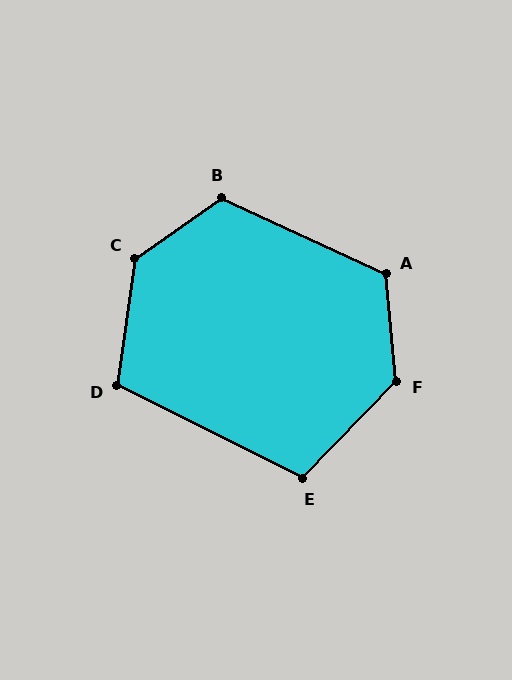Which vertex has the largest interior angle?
C, at approximately 133 degrees.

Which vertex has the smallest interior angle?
E, at approximately 107 degrees.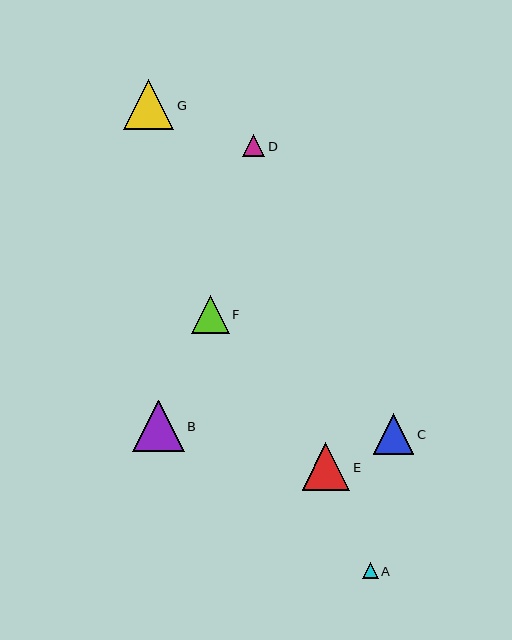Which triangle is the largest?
Triangle B is the largest with a size of approximately 51 pixels.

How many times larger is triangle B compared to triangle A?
Triangle B is approximately 3.3 times the size of triangle A.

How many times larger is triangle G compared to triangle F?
Triangle G is approximately 1.3 times the size of triangle F.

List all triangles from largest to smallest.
From largest to smallest: B, G, E, C, F, D, A.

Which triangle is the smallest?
Triangle A is the smallest with a size of approximately 16 pixels.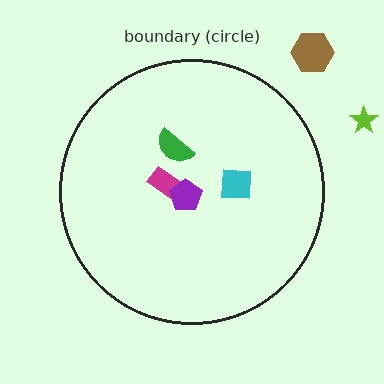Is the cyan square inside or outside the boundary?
Inside.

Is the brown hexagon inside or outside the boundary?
Outside.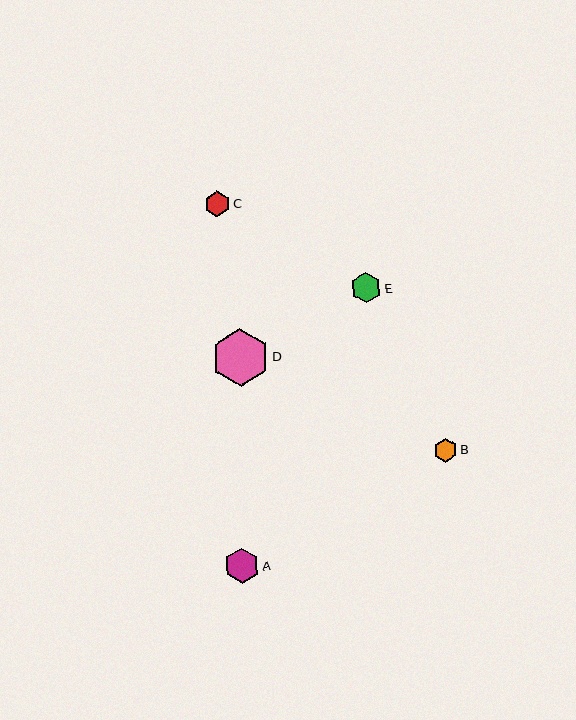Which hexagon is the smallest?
Hexagon B is the smallest with a size of approximately 24 pixels.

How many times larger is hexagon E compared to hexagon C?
Hexagon E is approximately 1.2 times the size of hexagon C.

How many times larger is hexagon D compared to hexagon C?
Hexagon D is approximately 2.3 times the size of hexagon C.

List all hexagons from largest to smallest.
From largest to smallest: D, A, E, C, B.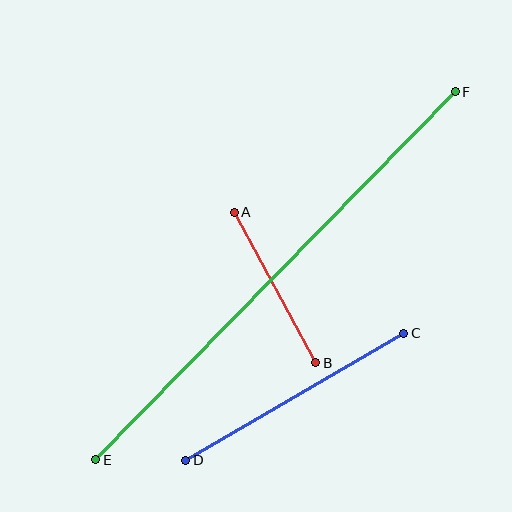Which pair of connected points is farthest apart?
Points E and F are farthest apart.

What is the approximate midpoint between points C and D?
The midpoint is at approximately (295, 397) pixels.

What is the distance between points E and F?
The distance is approximately 514 pixels.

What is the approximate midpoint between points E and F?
The midpoint is at approximately (275, 276) pixels.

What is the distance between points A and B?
The distance is approximately 171 pixels.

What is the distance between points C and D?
The distance is approximately 252 pixels.